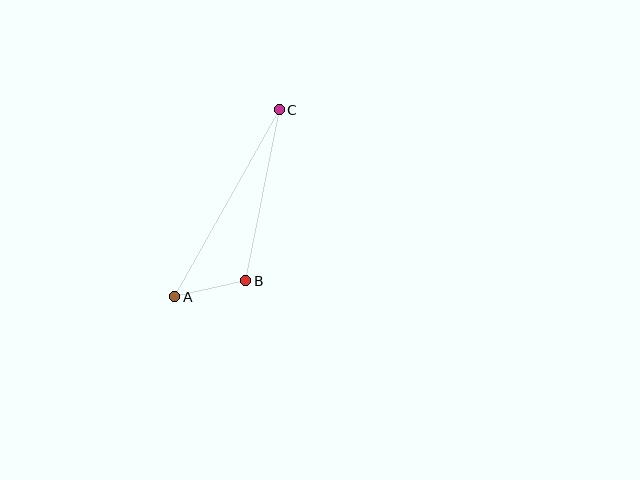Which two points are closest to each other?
Points A and B are closest to each other.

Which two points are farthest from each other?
Points A and C are farthest from each other.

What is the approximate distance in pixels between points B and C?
The distance between B and C is approximately 174 pixels.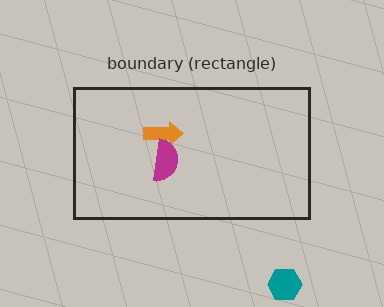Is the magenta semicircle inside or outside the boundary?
Inside.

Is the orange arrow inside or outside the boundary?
Inside.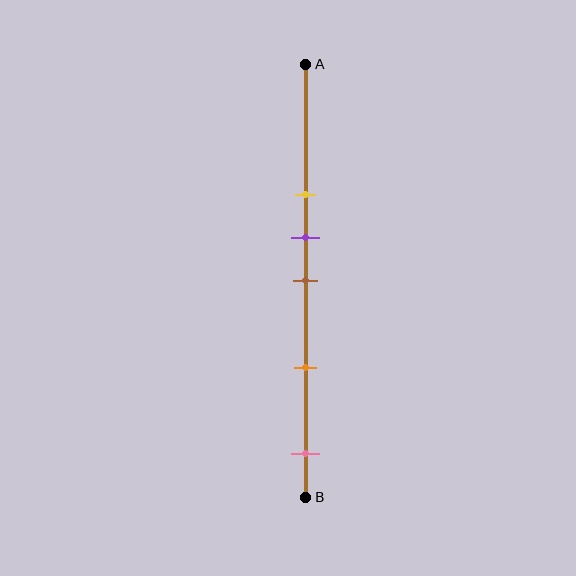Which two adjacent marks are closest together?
The purple and brown marks are the closest adjacent pair.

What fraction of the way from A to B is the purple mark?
The purple mark is approximately 40% (0.4) of the way from A to B.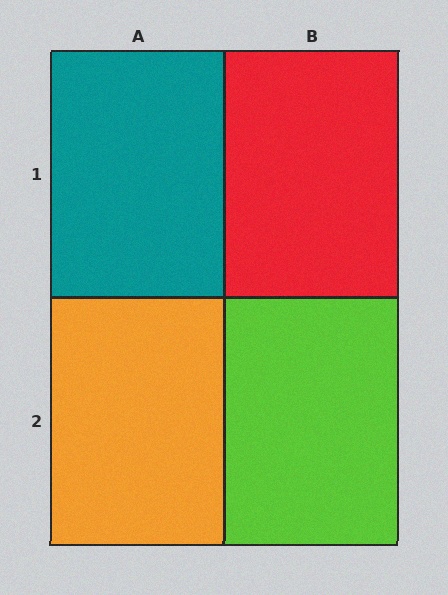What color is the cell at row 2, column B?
Lime.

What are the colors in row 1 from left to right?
Teal, red.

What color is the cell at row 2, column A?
Orange.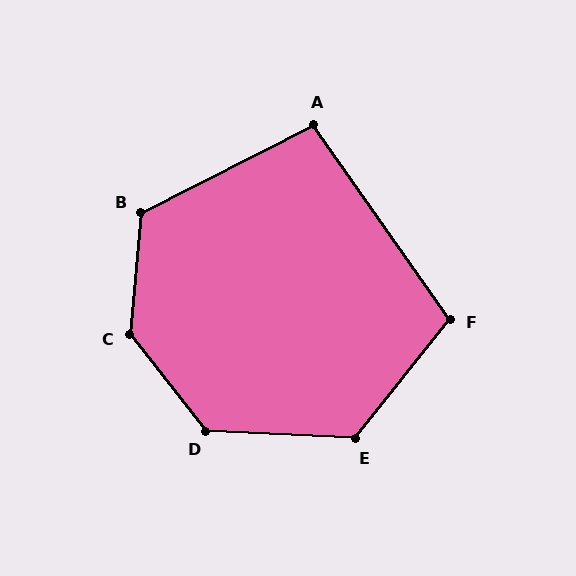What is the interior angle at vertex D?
Approximately 131 degrees (obtuse).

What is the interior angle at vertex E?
Approximately 125 degrees (obtuse).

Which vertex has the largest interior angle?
C, at approximately 137 degrees.